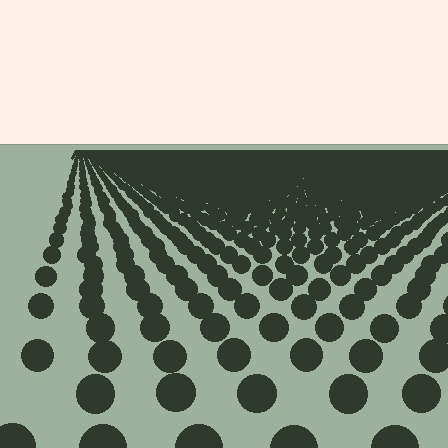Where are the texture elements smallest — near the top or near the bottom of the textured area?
Near the top.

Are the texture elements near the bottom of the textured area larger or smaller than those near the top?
Larger. Near the bottom, elements are closer to the viewer and appear at a bigger on-screen size.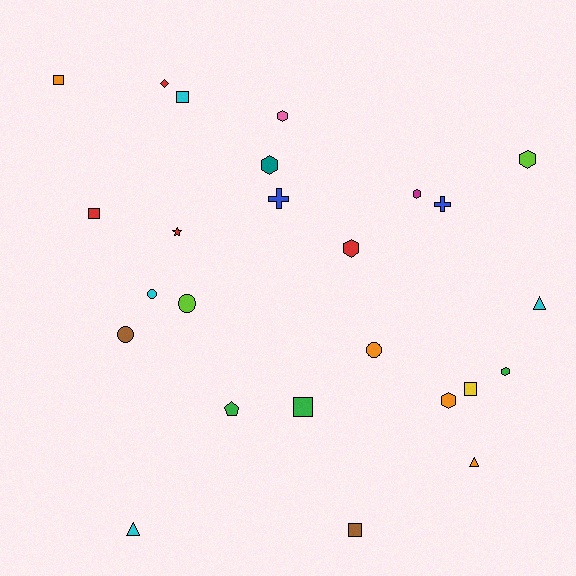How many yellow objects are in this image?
There is 1 yellow object.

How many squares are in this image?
There are 6 squares.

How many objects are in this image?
There are 25 objects.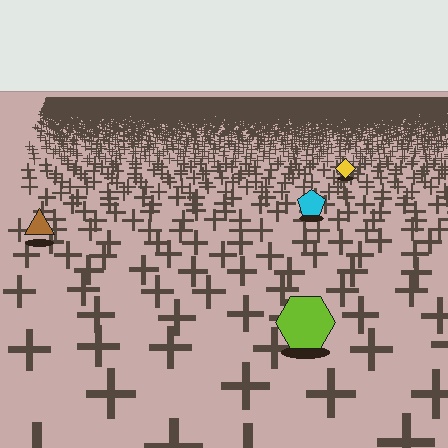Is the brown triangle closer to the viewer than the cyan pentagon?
Yes. The brown triangle is closer — you can tell from the texture gradient: the ground texture is coarser near it.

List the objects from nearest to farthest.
From nearest to farthest: the lime hexagon, the brown triangle, the cyan pentagon, the yellow diamond.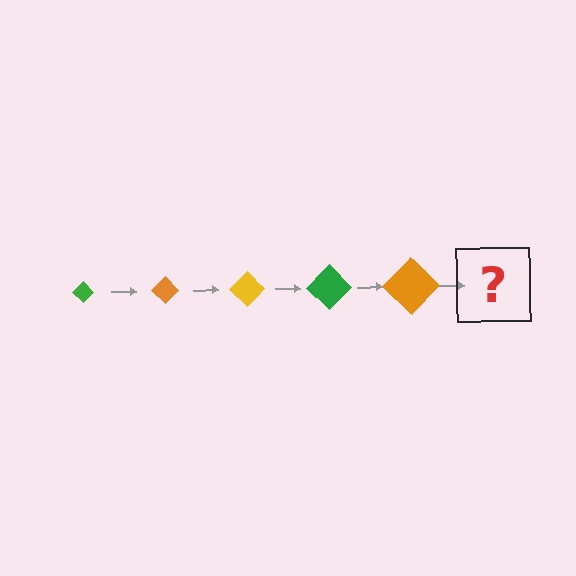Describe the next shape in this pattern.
It should be a yellow diamond, larger than the previous one.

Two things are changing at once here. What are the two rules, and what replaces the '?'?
The two rules are that the diamond grows larger each step and the color cycles through green, orange, and yellow. The '?' should be a yellow diamond, larger than the previous one.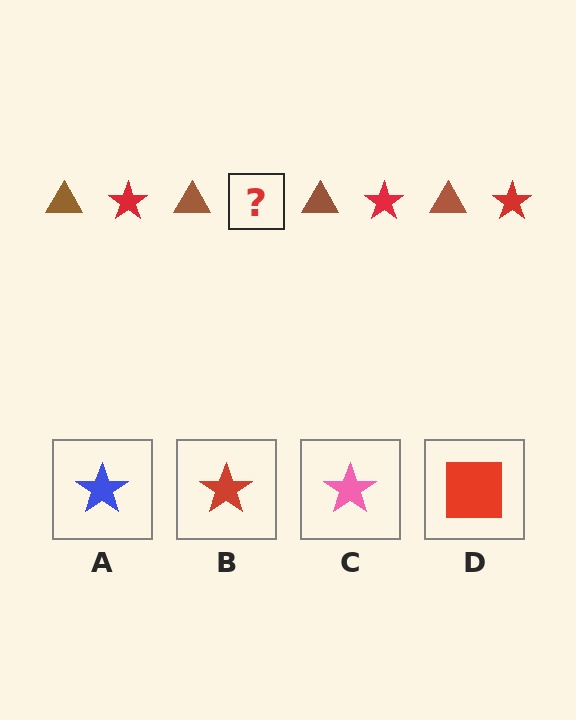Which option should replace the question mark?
Option B.